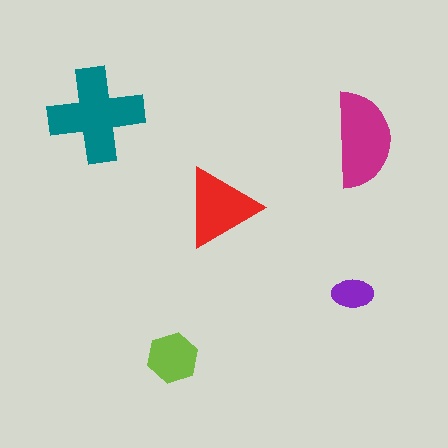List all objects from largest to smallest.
The teal cross, the magenta semicircle, the red triangle, the lime hexagon, the purple ellipse.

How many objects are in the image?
There are 5 objects in the image.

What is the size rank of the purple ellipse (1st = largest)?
5th.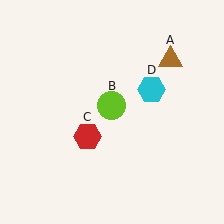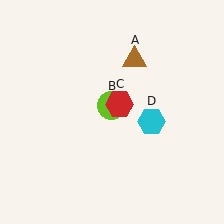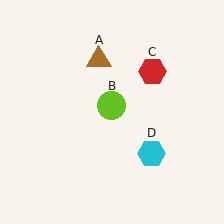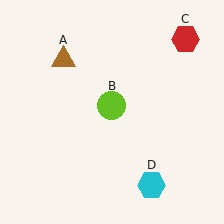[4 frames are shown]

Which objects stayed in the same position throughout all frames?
Lime circle (object B) remained stationary.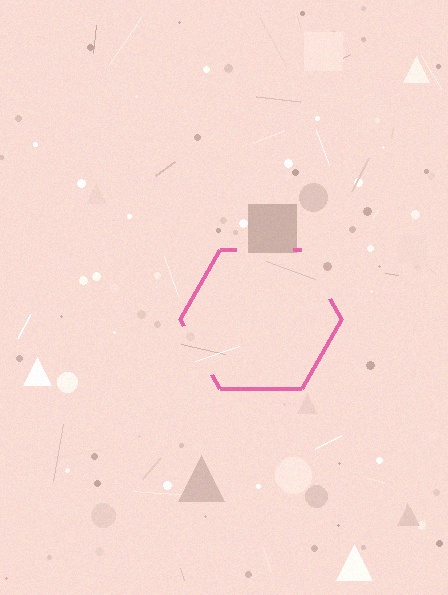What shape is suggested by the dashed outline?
The dashed outline suggests a hexagon.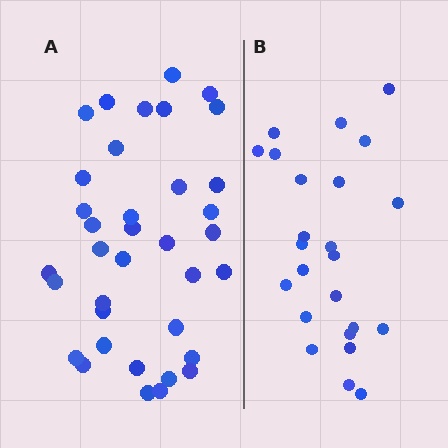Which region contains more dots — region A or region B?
Region A (the left region) has more dots.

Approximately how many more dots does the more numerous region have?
Region A has roughly 12 or so more dots than region B.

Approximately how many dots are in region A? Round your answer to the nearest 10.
About 40 dots. (The exact count is 36, which rounds to 40.)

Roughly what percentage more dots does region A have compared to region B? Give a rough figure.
About 50% more.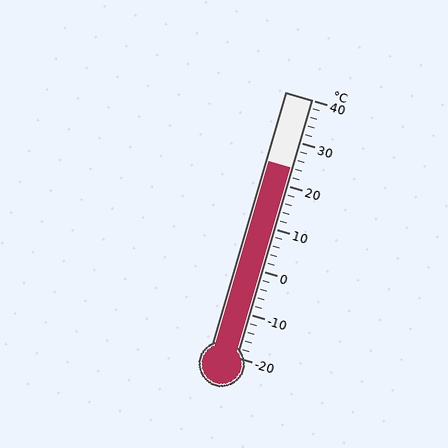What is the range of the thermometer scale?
The thermometer scale ranges from -20°C to 40°C.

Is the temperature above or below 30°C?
The temperature is below 30°C.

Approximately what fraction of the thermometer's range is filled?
The thermometer is filled to approximately 75% of its range.